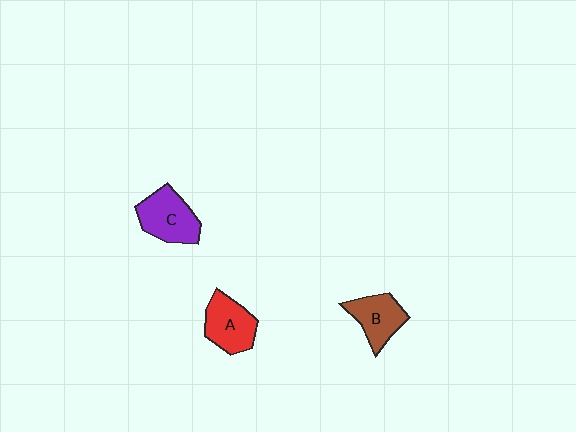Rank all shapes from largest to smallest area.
From largest to smallest: C (purple), A (red), B (brown).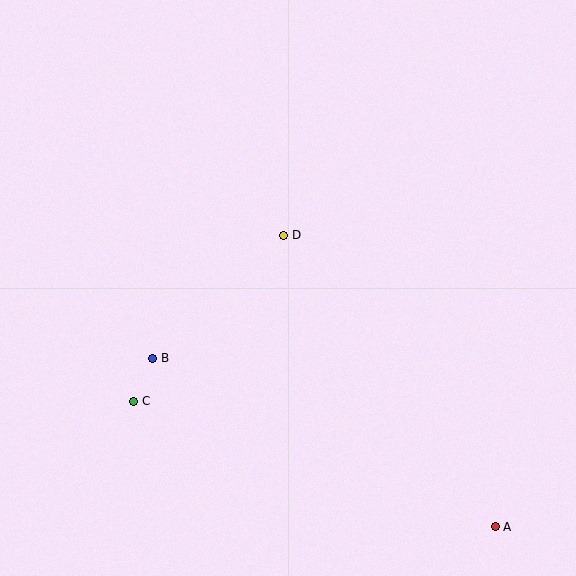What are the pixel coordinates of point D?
Point D is at (284, 235).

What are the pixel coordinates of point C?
Point C is at (134, 401).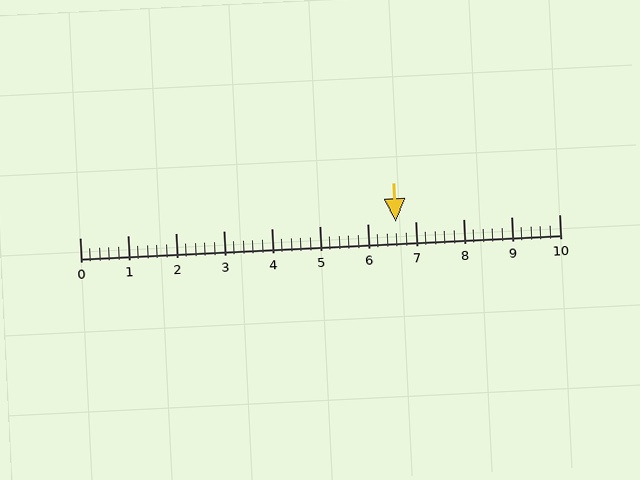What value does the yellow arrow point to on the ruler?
The yellow arrow points to approximately 6.6.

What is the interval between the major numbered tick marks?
The major tick marks are spaced 1 units apart.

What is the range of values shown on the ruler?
The ruler shows values from 0 to 10.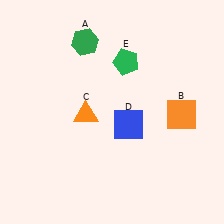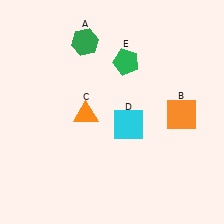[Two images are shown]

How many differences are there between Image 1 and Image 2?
There is 1 difference between the two images.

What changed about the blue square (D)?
In Image 1, D is blue. In Image 2, it changed to cyan.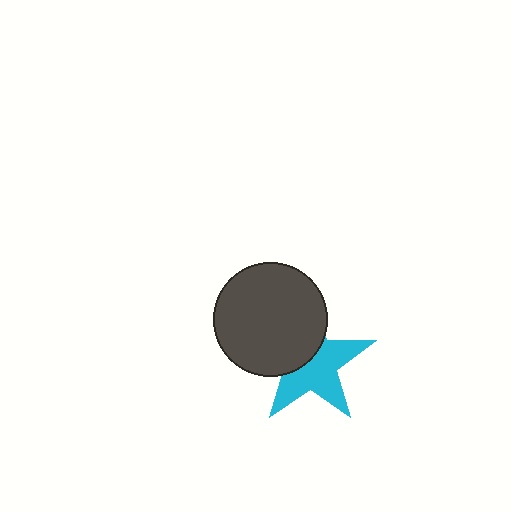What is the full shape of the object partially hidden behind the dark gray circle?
The partially hidden object is a cyan star.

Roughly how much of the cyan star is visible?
About half of it is visible (roughly 58%).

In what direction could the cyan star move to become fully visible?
The cyan star could move toward the lower-right. That would shift it out from behind the dark gray circle entirely.